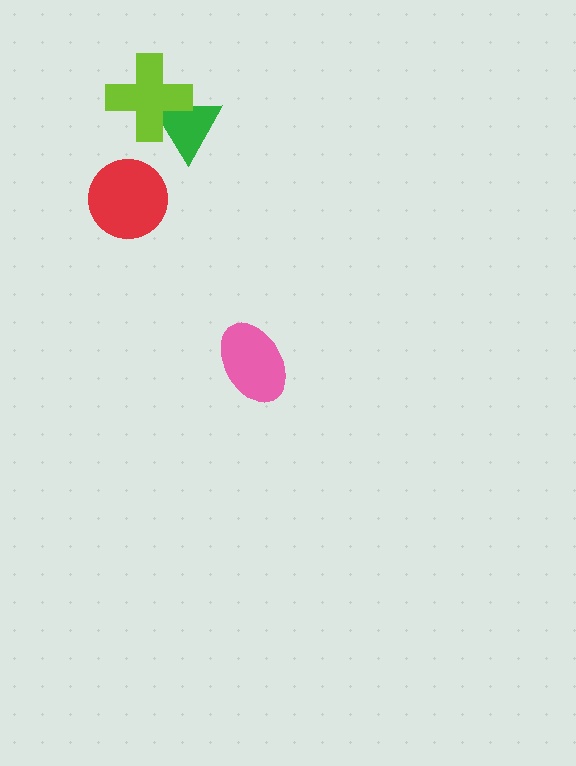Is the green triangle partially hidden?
Yes, it is partially covered by another shape.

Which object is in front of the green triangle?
The lime cross is in front of the green triangle.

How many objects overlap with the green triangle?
1 object overlaps with the green triangle.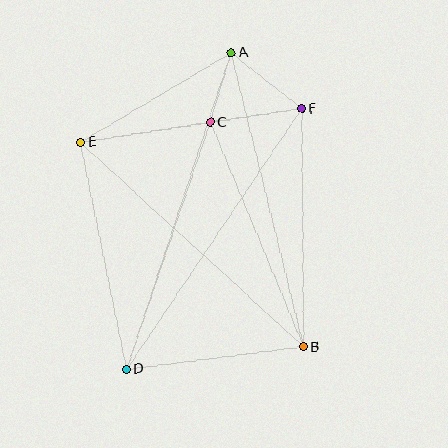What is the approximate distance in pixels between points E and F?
The distance between E and F is approximately 223 pixels.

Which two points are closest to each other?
Points A and C are closest to each other.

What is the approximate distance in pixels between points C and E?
The distance between C and E is approximately 131 pixels.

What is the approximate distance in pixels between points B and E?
The distance between B and E is approximately 302 pixels.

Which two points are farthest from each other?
Points A and D are farthest from each other.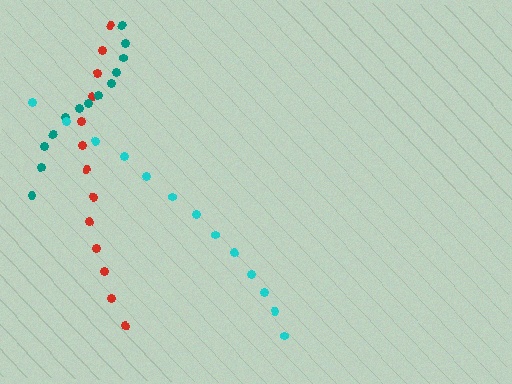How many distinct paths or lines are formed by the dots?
There are 3 distinct paths.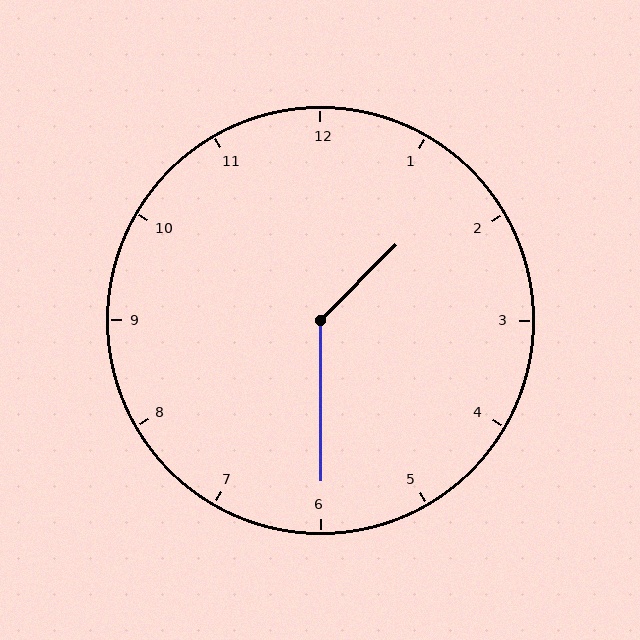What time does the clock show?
1:30.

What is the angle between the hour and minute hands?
Approximately 135 degrees.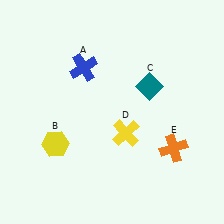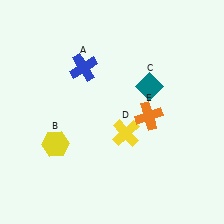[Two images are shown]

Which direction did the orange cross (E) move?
The orange cross (E) moved up.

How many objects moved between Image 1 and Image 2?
1 object moved between the two images.